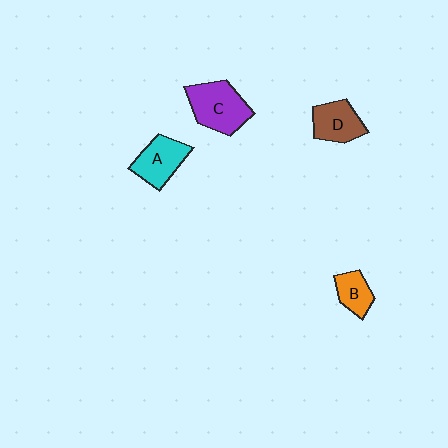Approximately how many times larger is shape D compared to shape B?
Approximately 1.4 times.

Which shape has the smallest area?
Shape B (orange).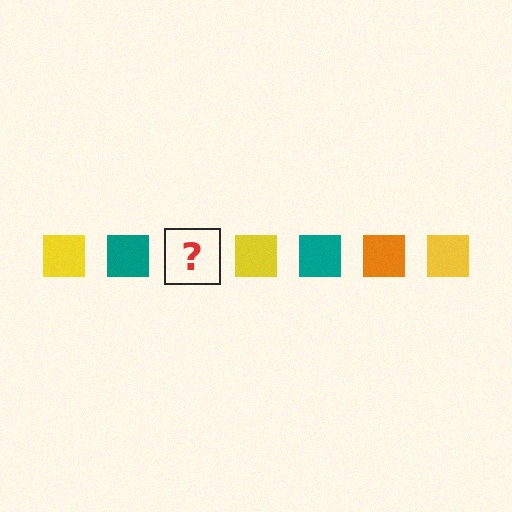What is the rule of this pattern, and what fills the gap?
The rule is that the pattern cycles through yellow, teal, orange squares. The gap should be filled with an orange square.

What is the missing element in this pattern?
The missing element is an orange square.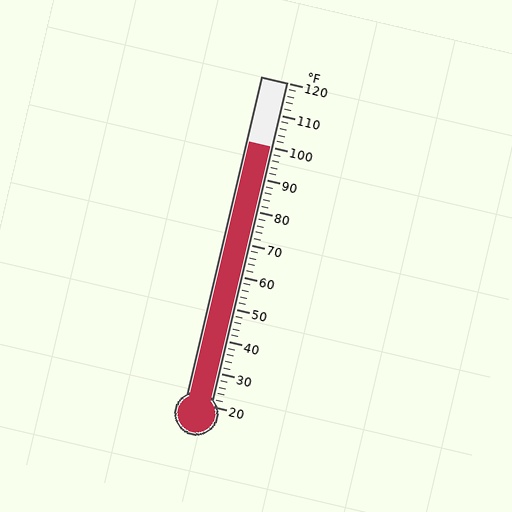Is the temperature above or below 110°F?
The temperature is below 110°F.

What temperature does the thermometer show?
The thermometer shows approximately 100°F.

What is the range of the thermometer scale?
The thermometer scale ranges from 20°F to 120°F.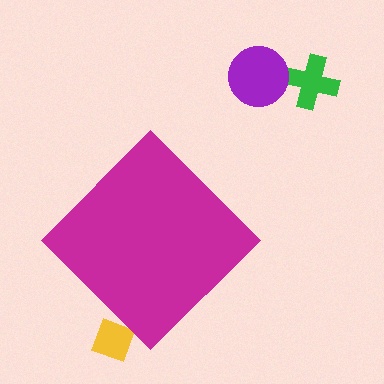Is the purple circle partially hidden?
No, the purple circle is fully visible.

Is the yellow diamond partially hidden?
Yes, the yellow diamond is partially hidden behind the magenta diamond.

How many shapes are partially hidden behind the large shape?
1 shape is partially hidden.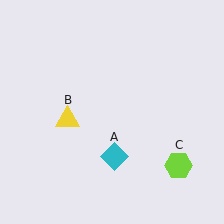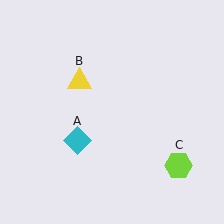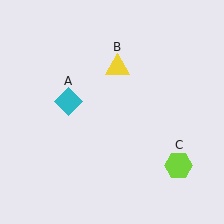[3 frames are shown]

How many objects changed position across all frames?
2 objects changed position: cyan diamond (object A), yellow triangle (object B).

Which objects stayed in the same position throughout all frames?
Lime hexagon (object C) remained stationary.